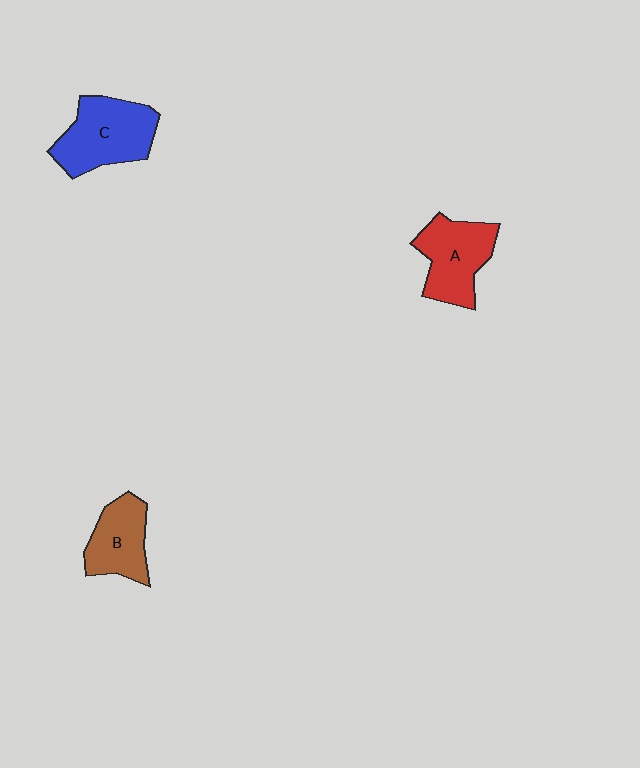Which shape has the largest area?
Shape C (blue).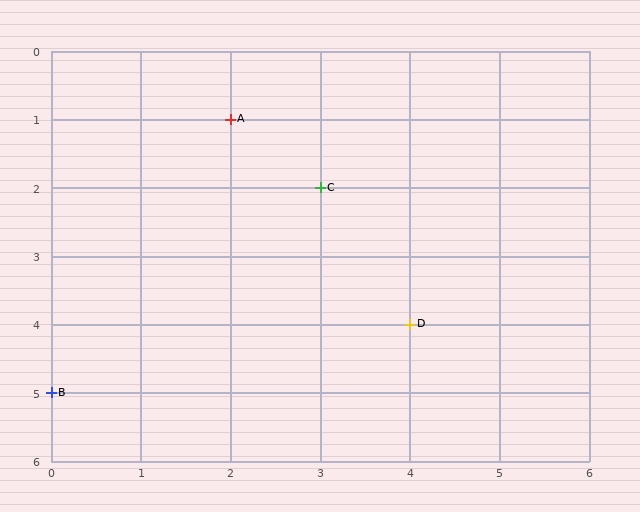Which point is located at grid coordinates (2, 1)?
Point A is at (2, 1).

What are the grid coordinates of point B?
Point B is at grid coordinates (0, 5).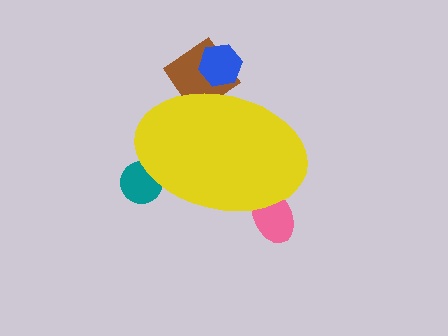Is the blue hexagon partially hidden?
Yes, the blue hexagon is partially hidden behind the yellow ellipse.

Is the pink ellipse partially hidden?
Yes, the pink ellipse is partially hidden behind the yellow ellipse.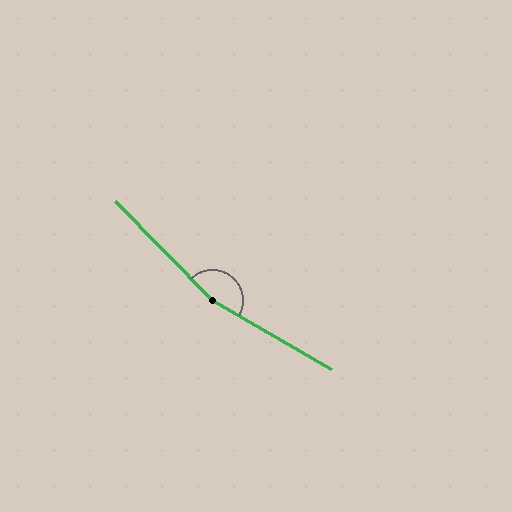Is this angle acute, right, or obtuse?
It is obtuse.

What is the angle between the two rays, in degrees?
Approximately 165 degrees.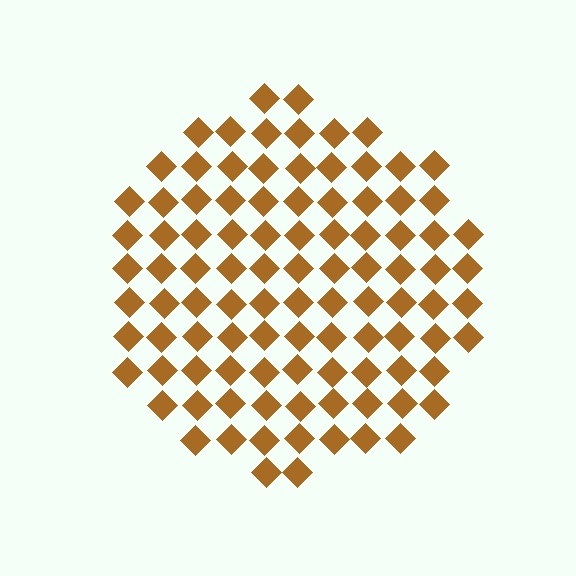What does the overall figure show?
The overall figure shows a circle.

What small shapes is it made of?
It is made of small diamonds.